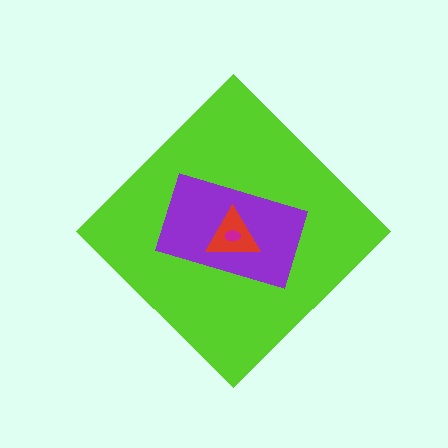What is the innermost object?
The magenta ellipse.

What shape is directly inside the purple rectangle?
The red triangle.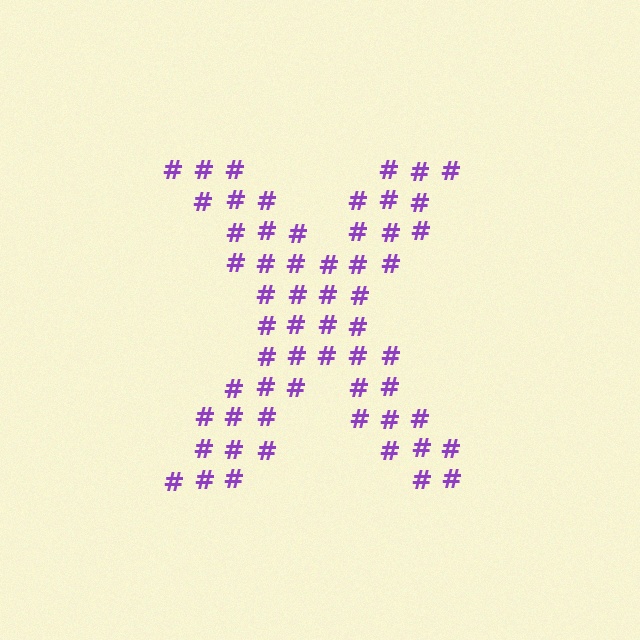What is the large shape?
The large shape is the letter X.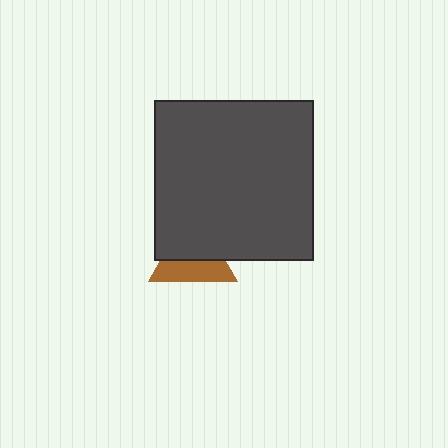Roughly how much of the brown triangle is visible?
A small part of it is visible (roughly 45%).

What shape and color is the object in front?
The object in front is a dark gray square.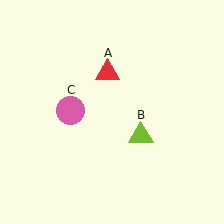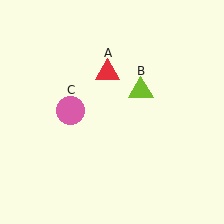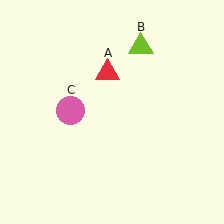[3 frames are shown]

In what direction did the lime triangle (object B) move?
The lime triangle (object B) moved up.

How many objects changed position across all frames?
1 object changed position: lime triangle (object B).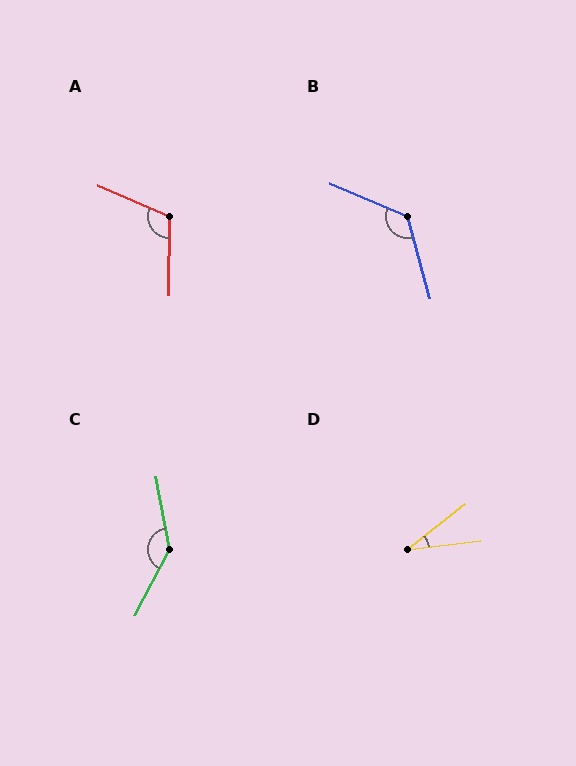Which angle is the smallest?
D, at approximately 31 degrees.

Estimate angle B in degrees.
Approximately 128 degrees.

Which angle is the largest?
C, at approximately 142 degrees.